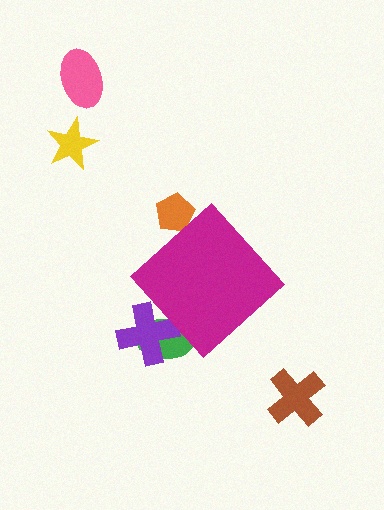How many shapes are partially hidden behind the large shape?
3 shapes are partially hidden.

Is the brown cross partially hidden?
No, the brown cross is fully visible.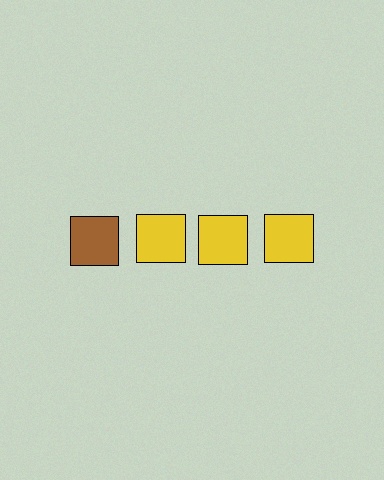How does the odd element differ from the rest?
It has a different color: brown instead of yellow.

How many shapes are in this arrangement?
There are 4 shapes arranged in a grid pattern.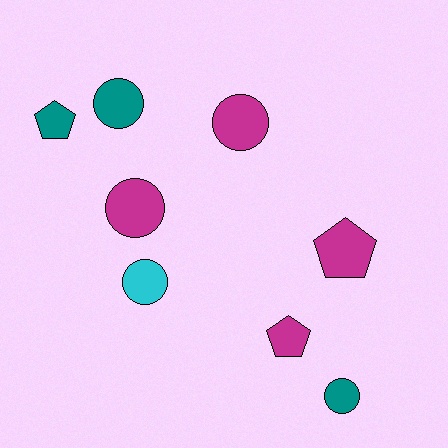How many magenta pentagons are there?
There are 2 magenta pentagons.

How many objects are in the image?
There are 8 objects.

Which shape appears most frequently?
Circle, with 5 objects.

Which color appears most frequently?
Magenta, with 4 objects.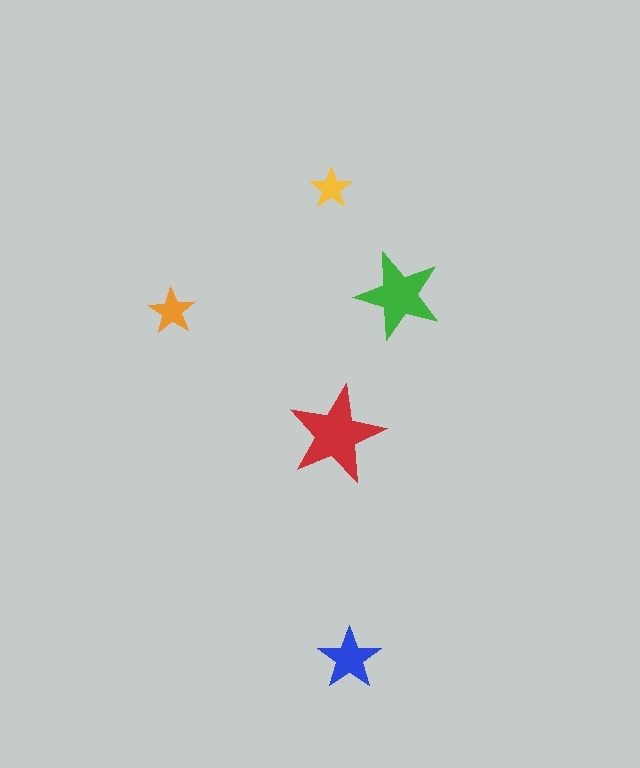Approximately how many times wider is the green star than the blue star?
About 1.5 times wider.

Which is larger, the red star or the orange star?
The red one.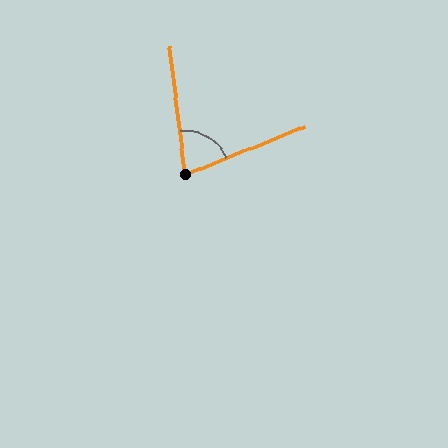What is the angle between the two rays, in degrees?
Approximately 75 degrees.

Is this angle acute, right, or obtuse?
It is acute.